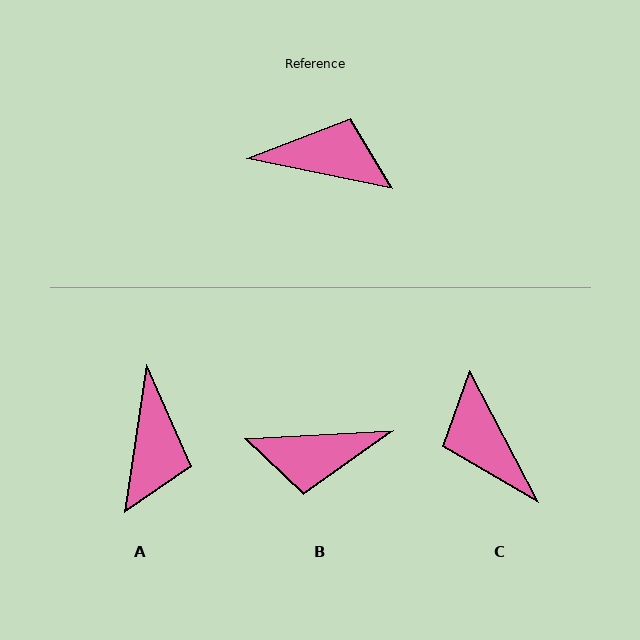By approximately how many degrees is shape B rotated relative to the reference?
Approximately 165 degrees clockwise.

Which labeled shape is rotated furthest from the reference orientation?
B, about 165 degrees away.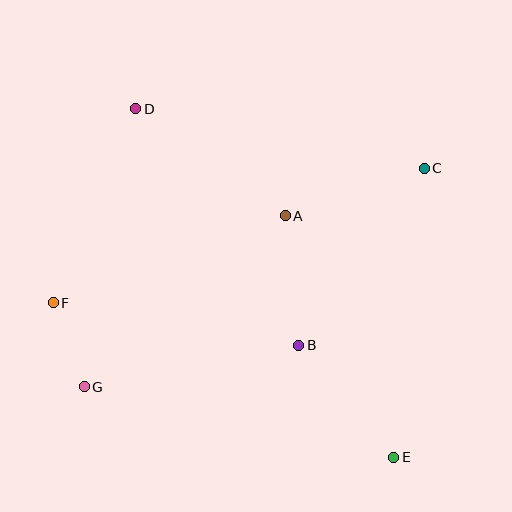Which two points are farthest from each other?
Points D and E are farthest from each other.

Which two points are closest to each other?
Points F and G are closest to each other.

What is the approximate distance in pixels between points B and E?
The distance between B and E is approximately 147 pixels.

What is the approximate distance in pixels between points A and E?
The distance between A and E is approximately 265 pixels.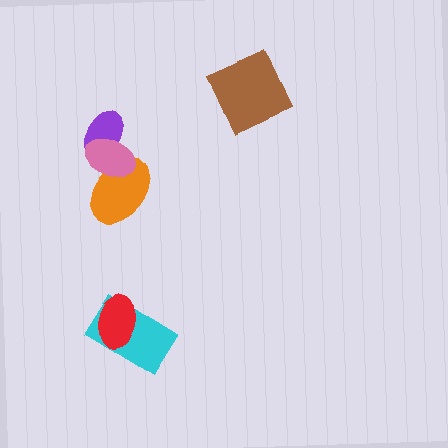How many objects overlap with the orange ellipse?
1 object overlaps with the orange ellipse.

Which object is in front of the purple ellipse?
The pink ellipse is in front of the purple ellipse.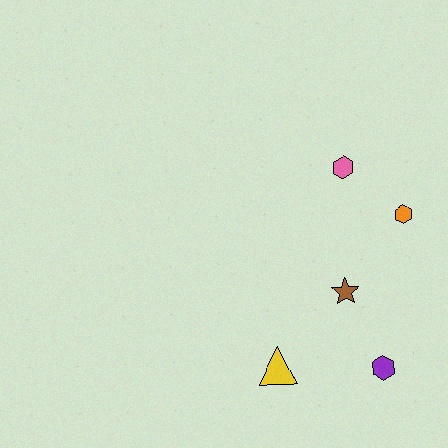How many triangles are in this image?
There is 1 triangle.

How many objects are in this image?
There are 5 objects.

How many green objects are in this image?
There are no green objects.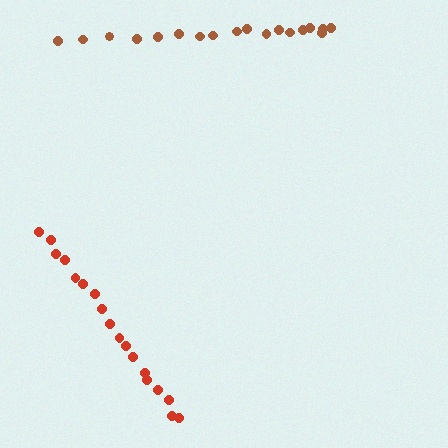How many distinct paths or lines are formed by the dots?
There are 2 distinct paths.